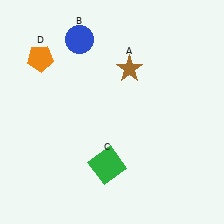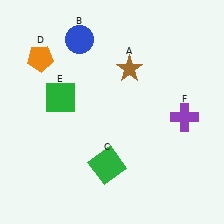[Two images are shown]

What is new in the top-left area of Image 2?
A green square (E) was added in the top-left area of Image 2.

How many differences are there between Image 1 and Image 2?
There are 2 differences between the two images.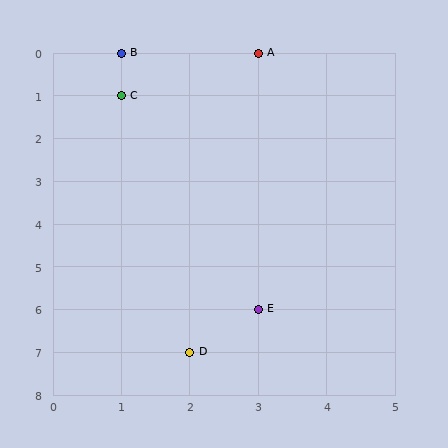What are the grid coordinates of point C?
Point C is at grid coordinates (1, 1).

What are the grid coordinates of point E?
Point E is at grid coordinates (3, 6).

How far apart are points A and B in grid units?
Points A and B are 2 columns apart.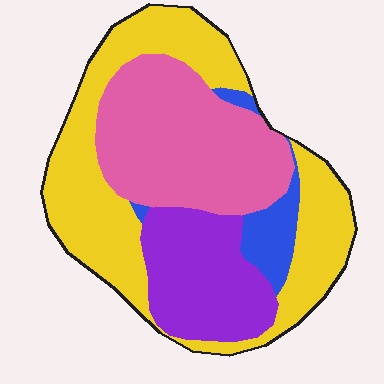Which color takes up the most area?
Yellow, at roughly 40%.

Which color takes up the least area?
Blue, at roughly 5%.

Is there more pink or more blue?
Pink.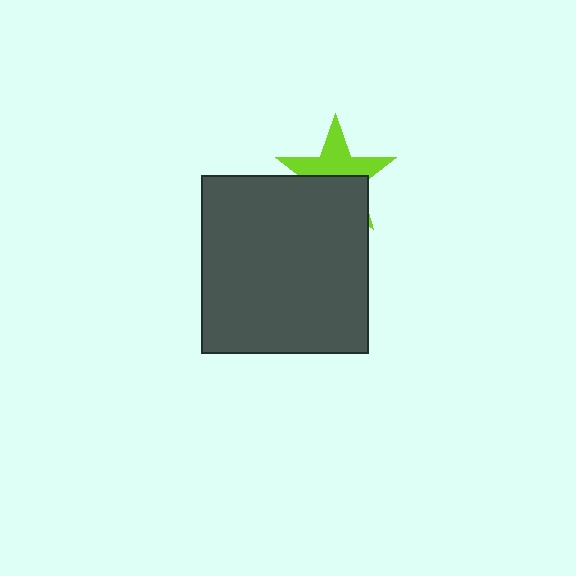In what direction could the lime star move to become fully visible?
The lime star could move up. That would shift it out from behind the dark gray rectangle entirely.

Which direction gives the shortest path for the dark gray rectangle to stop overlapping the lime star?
Moving down gives the shortest separation.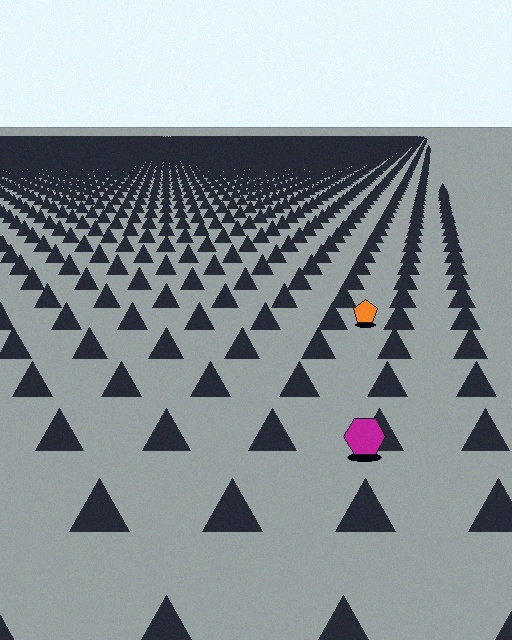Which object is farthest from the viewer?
The orange pentagon is farthest from the viewer. It appears smaller and the ground texture around it is denser.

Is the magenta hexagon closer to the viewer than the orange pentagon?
Yes. The magenta hexagon is closer — you can tell from the texture gradient: the ground texture is coarser near it.